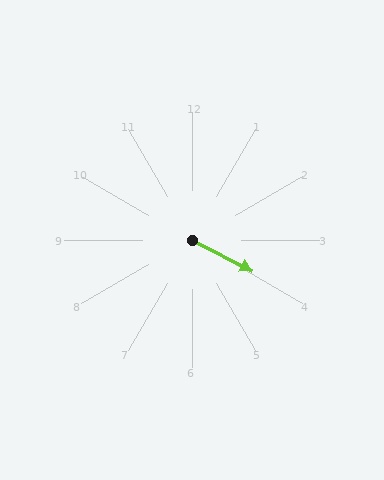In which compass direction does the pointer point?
Southeast.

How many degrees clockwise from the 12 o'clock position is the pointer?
Approximately 117 degrees.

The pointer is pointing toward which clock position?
Roughly 4 o'clock.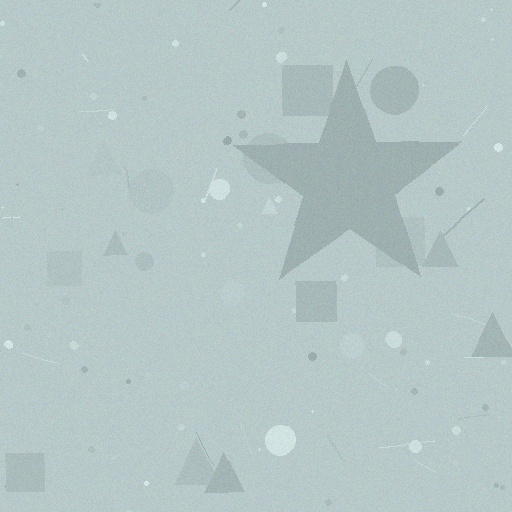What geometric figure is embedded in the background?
A star is embedded in the background.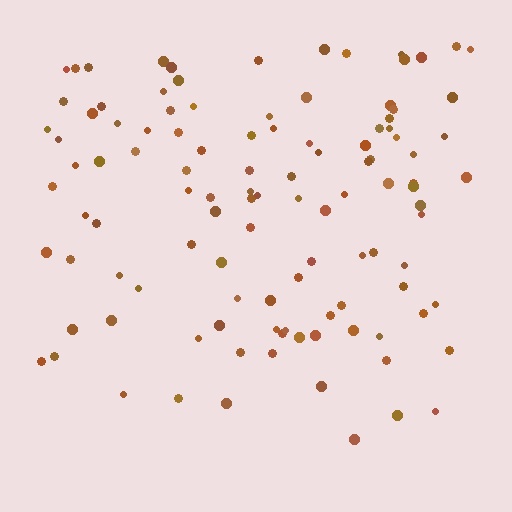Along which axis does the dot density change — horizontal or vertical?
Vertical.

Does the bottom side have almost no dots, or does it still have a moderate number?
Still a moderate number, just noticeably fewer than the top.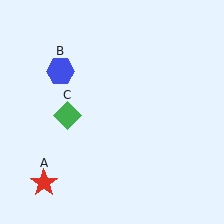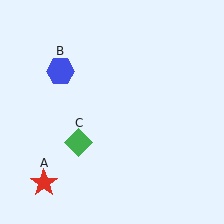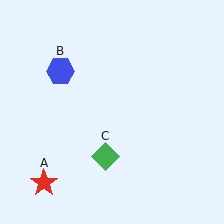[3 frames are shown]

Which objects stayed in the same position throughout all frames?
Red star (object A) and blue hexagon (object B) remained stationary.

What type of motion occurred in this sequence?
The green diamond (object C) rotated counterclockwise around the center of the scene.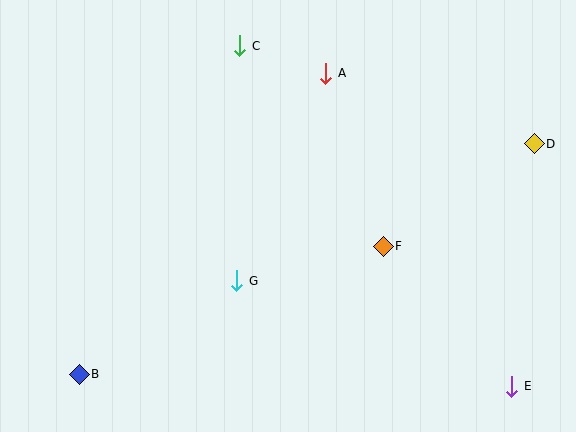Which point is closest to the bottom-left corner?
Point B is closest to the bottom-left corner.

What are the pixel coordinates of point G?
Point G is at (237, 281).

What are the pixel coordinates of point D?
Point D is at (534, 144).